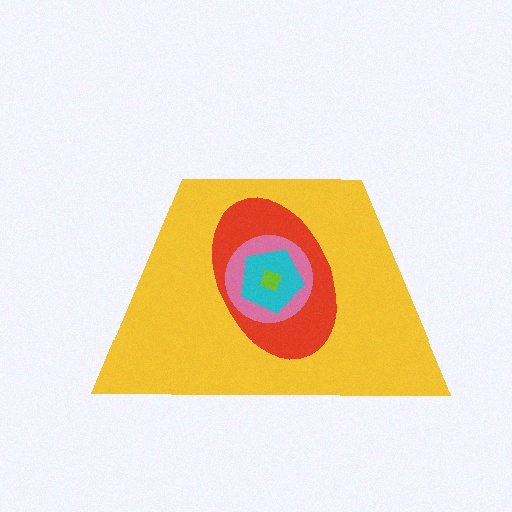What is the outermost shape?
The yellow trapezoid.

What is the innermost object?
The lime square.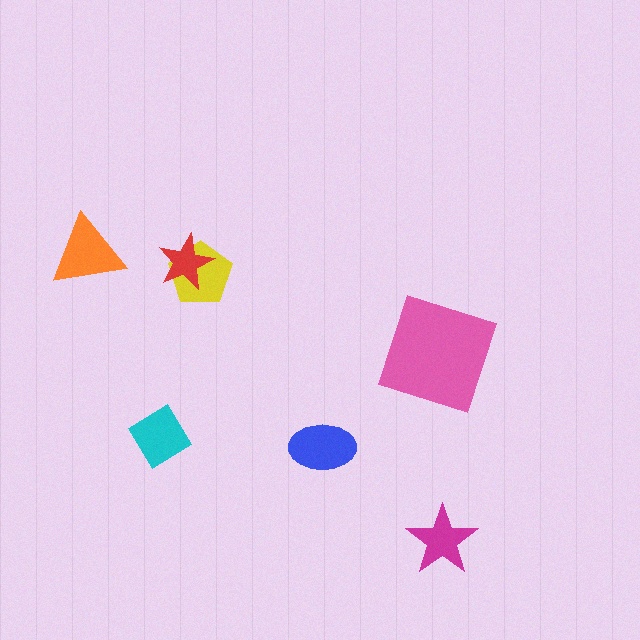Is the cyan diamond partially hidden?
No, no other shape covers it.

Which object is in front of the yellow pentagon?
The red star is in front of the yellow pentagon.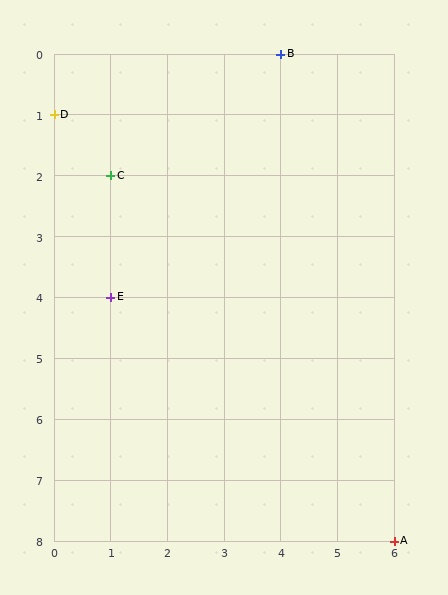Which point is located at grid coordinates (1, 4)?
Point E is at (1, 4).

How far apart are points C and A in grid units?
Points C and A are 5 columns and 6 rows apart (about 7.8 grid units diagonally).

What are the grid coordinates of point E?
Point E is at grid coordinates (1, 4).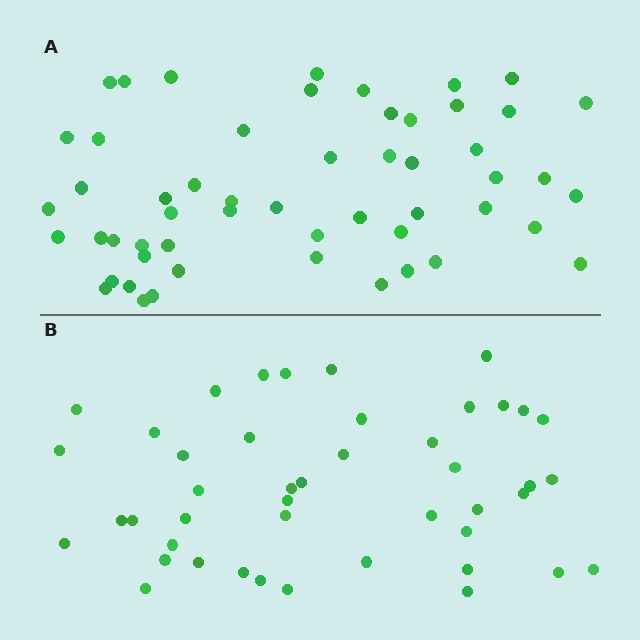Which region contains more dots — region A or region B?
Region A (the top region) has more dots.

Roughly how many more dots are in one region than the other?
Region A has roughly 8 or so more dots than region B.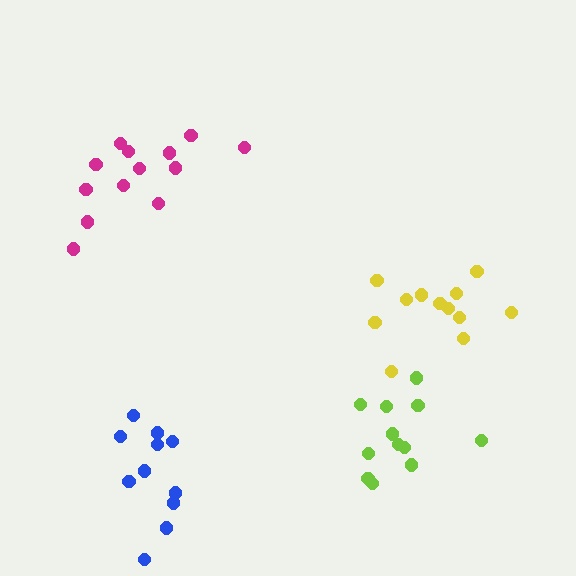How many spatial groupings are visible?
There are 4 spatial groupings.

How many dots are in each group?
Group 1: 13 dots, Group 2: 12 dots, Group 3: 12 dots, Group 4: 11 dots (48 total).